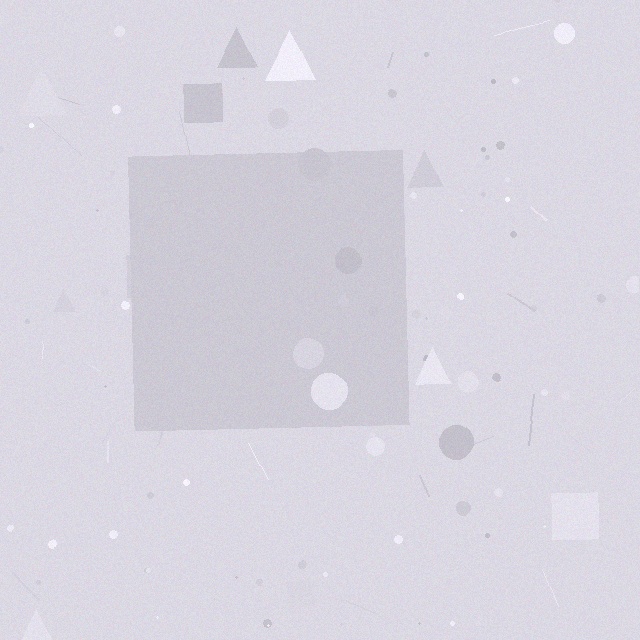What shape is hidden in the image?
A square is hidden in the image.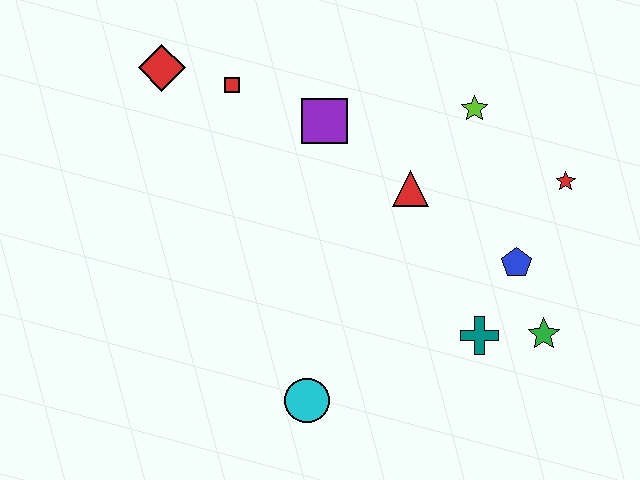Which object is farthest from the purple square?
The green star is farthest from the purple square.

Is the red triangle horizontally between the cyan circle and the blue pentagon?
Yes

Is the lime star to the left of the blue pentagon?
Yes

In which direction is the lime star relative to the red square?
The lime star is to the right of the red square.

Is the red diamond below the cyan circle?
No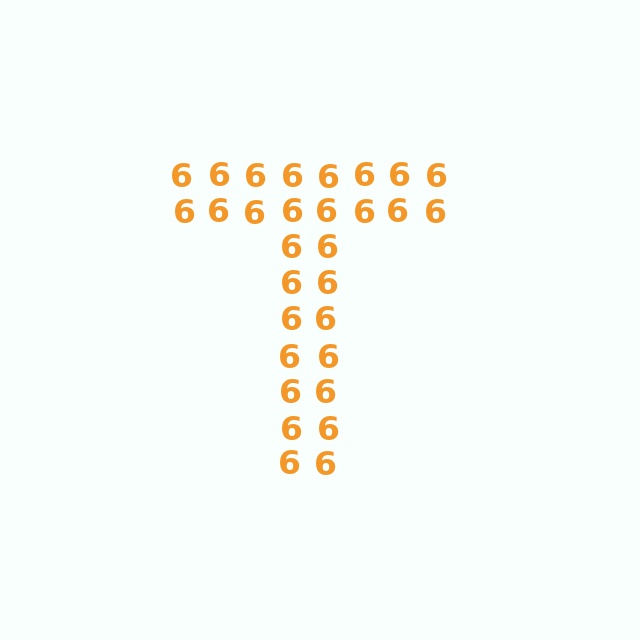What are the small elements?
The small elements are digit 6's.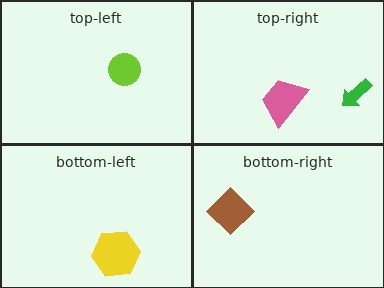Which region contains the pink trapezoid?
The top-right region.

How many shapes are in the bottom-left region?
1.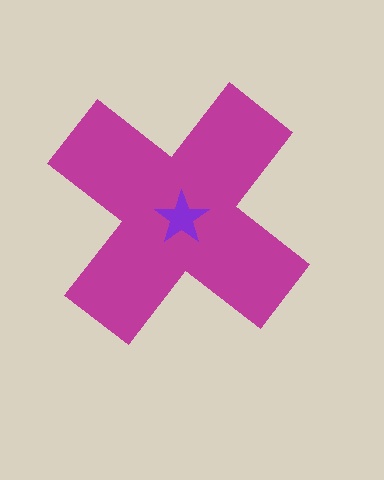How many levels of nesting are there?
2.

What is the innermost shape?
The purple star.